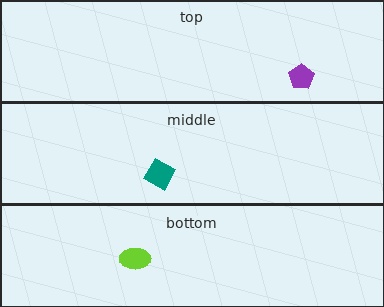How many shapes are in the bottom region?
1.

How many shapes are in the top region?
1.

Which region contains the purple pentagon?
The top region.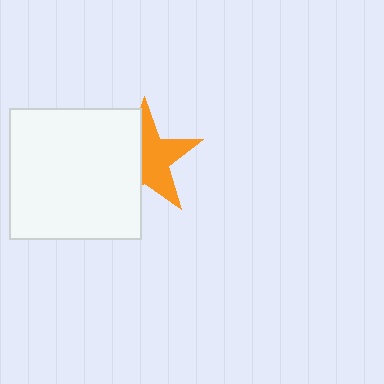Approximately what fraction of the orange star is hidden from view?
Roughly 44% of the orange star is hidden behind the white square.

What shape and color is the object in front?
The object in front is a white square.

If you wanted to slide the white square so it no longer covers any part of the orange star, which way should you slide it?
Slide it left — that is the most direct way to separate the two shapes.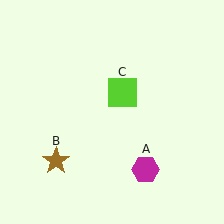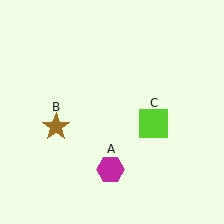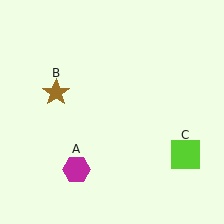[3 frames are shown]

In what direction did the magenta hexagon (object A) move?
The magenta hexagon (object A) moved left.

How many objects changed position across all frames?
3 objects changed position: magenta hexagon (object A), brown star (object B), lime square (object C).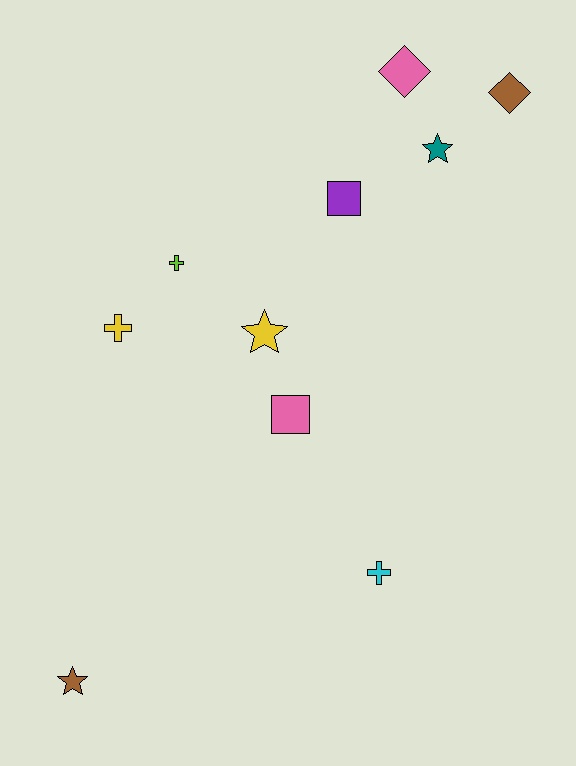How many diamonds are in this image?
There are 2 diamonds.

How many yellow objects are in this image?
There are 2 yellow objects.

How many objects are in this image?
There are 10 objects.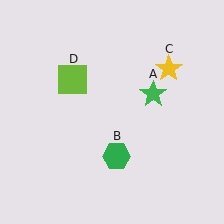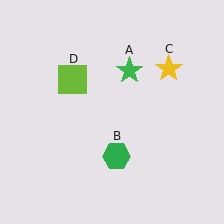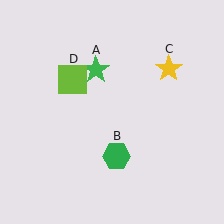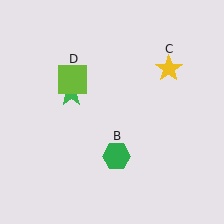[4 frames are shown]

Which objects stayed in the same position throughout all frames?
Green hexagon (object B) and yellow star (object C) and lime square (object D) remained stationary.